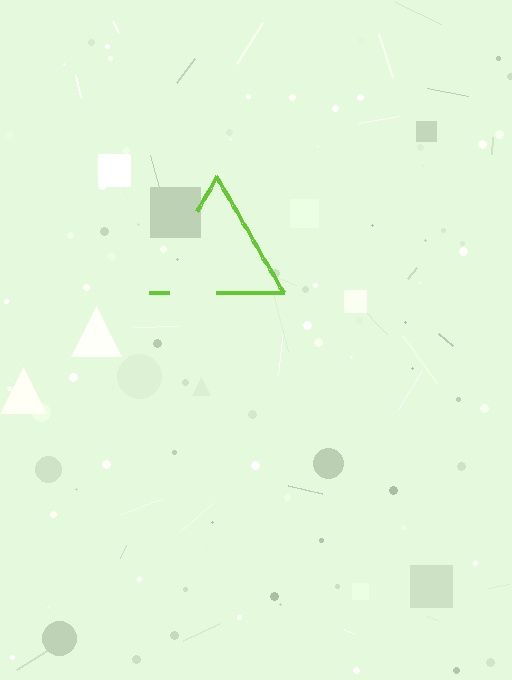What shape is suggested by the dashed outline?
The dashed outline suggests a triangle.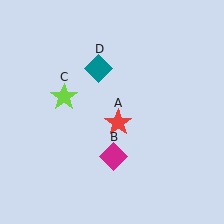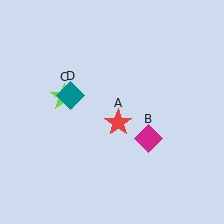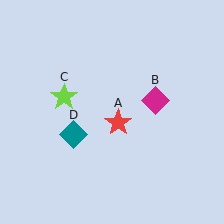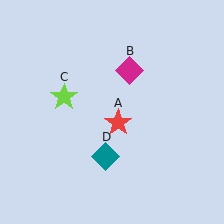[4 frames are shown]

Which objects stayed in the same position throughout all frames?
Red star (object A) and lime star (object C) remained stationary.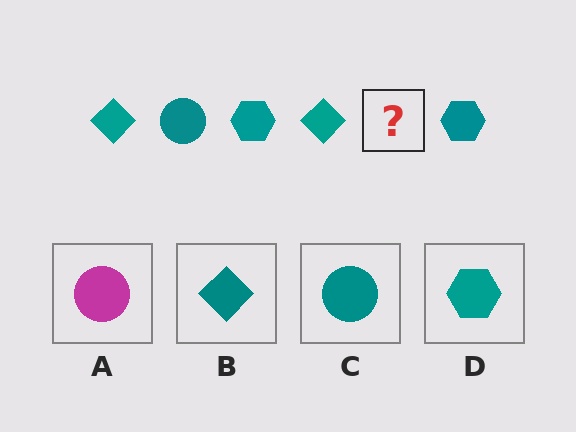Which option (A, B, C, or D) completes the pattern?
C.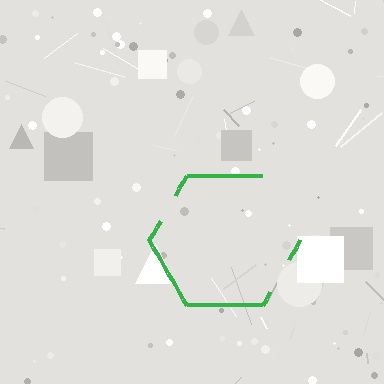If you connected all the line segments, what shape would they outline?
They would outline a hexagon.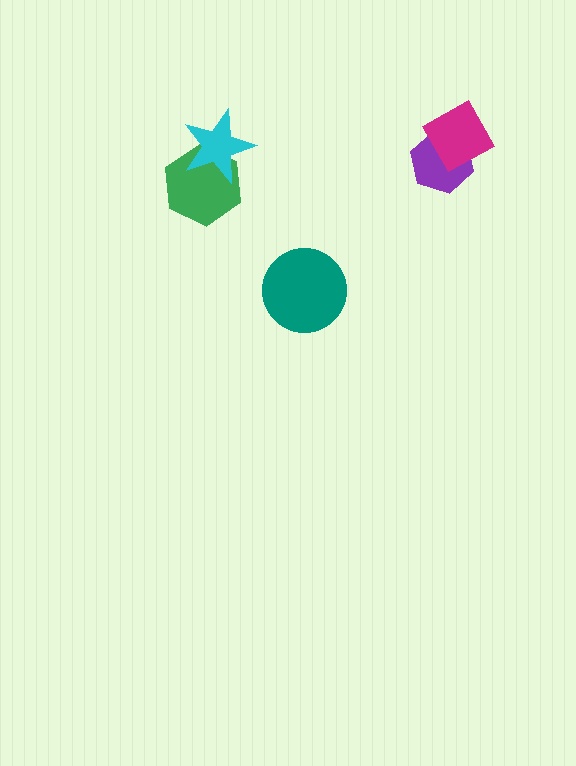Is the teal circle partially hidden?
No, no other shape covers it.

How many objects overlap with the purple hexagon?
1 object overlaps with the purple hexagon.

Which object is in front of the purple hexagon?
The magenta square is in front of the purple hexagon.